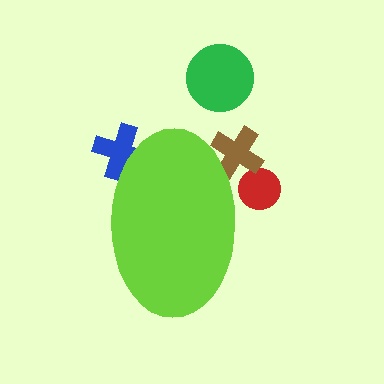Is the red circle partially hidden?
Yes, the red circle is partially hidden behind the lime ellipse.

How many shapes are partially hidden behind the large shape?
3 shapes are partially hidden.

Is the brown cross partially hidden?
Yes, the brown cross is partially hidden behind the lime ellipse.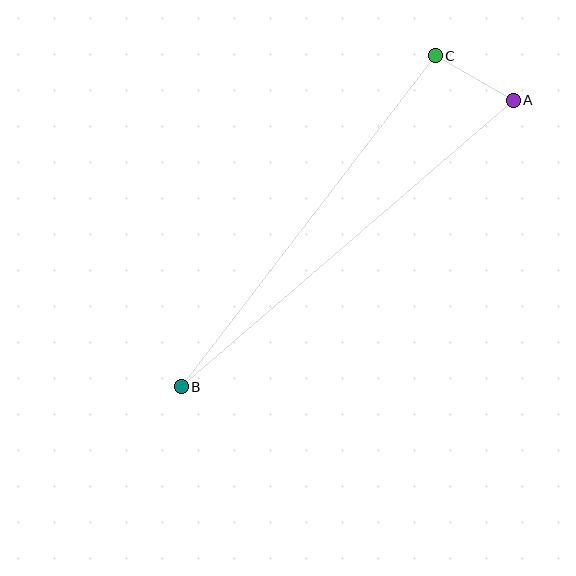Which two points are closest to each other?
Points A and C are closest to each other.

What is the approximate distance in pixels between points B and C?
The distance between B and C is approximately 418 pixels.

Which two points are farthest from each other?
Points A and B are farthest from each other.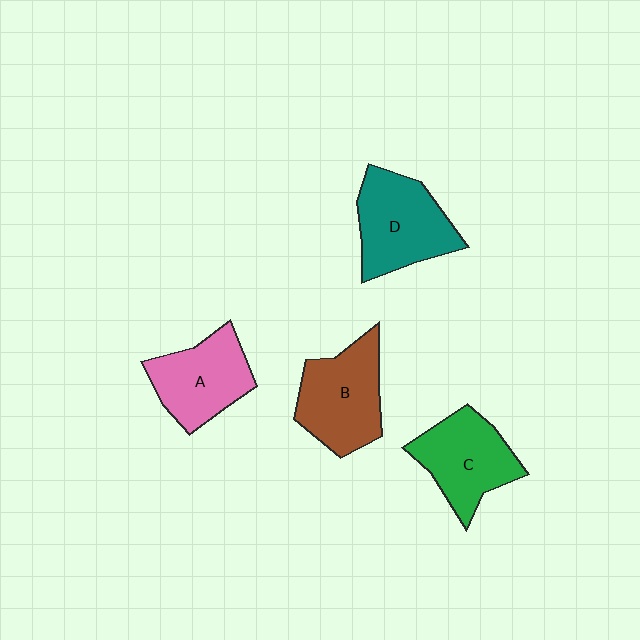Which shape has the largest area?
Shape D (teal).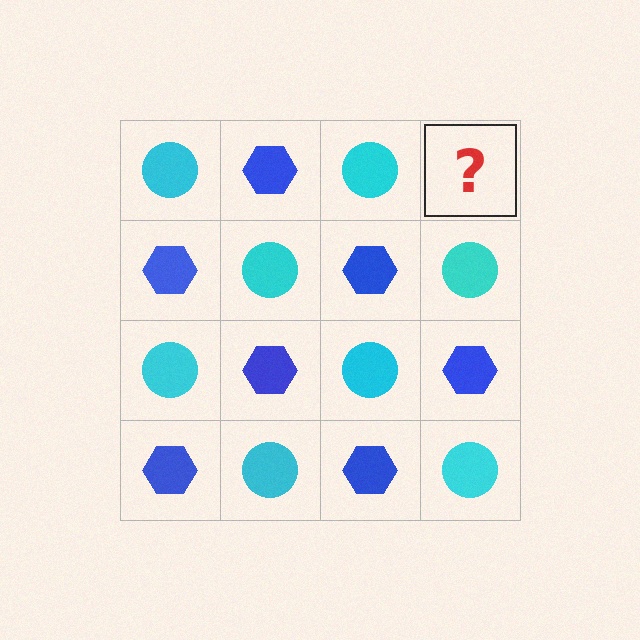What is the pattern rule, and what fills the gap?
The rule is that it alternates cyan circle and blue hexagon in a checkerboard pattern. The gap should be filled with a blue hexagon.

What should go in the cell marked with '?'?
The missing cell should contain a blue hexagon.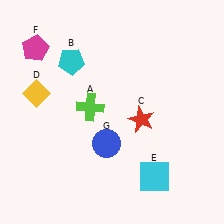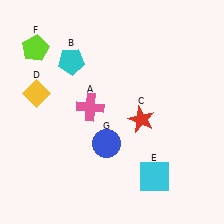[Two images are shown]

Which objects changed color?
A changed from lime to pink. F changed from magenta to lime.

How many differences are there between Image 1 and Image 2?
There are 2 differences between the two images.